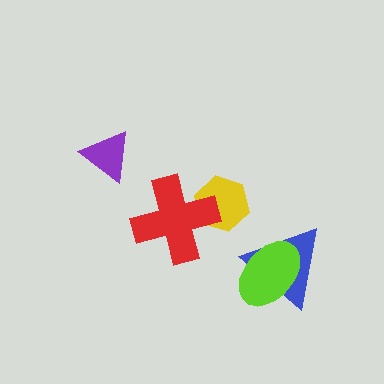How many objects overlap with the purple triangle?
0 objects overlap with the purple triangle.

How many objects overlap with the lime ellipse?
1 object overlaps with the lime ellipse.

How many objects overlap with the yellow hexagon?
1 object overlaps with the yellow hexagon.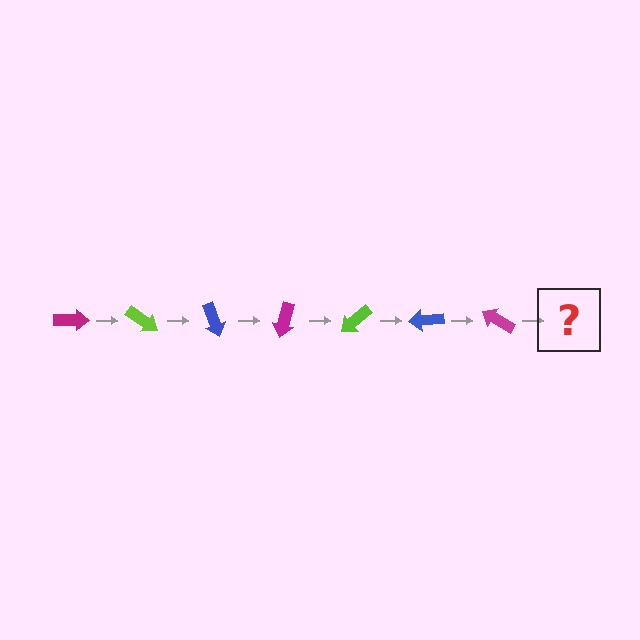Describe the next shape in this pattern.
It should be a lime arrow, rotated 245 degrees from the start.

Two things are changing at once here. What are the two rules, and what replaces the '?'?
The two rules are that it rotates 35 degrees each step and the color cycles through magenta, lime, and blue. The '?' should be a lime arrow, rotated 245 degrees from the start.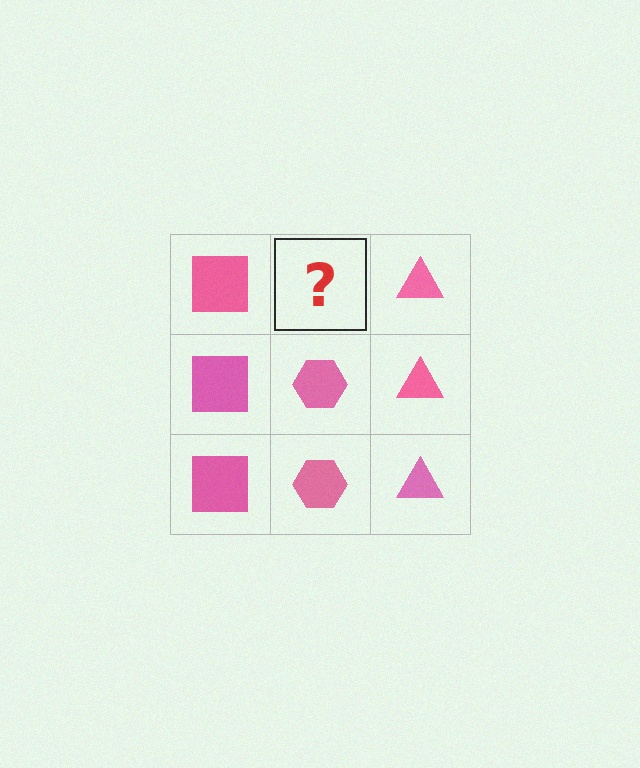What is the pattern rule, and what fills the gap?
The rule is that each column has a consistent shape. The gap should be filled with a pink hexagon.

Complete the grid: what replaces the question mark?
The question mark should be replaced with a pink hexagon.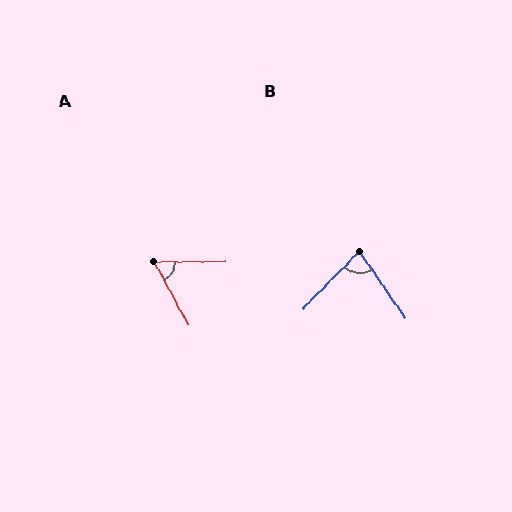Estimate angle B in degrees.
Approximately 79 degrees.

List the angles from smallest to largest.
A (62°), B (79°).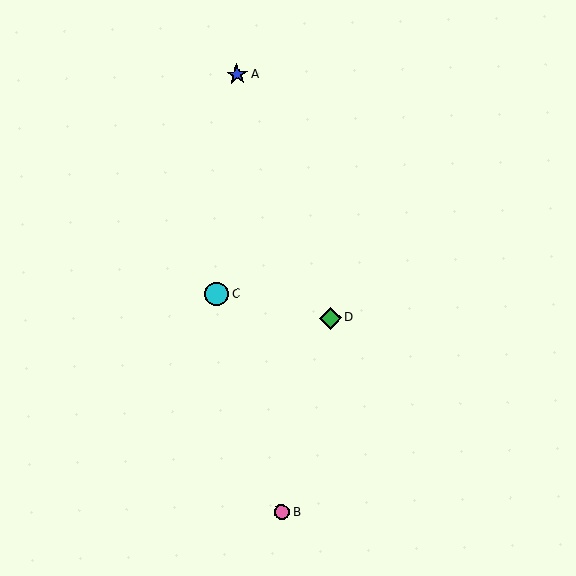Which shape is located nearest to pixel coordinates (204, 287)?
The cyan circle (labeled C) at (217, 294) is nearest to that location.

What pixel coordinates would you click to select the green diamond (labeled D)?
Click at (330, 318) to select the green diamond D.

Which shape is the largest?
The cyan circle (labeled C) is the largest.